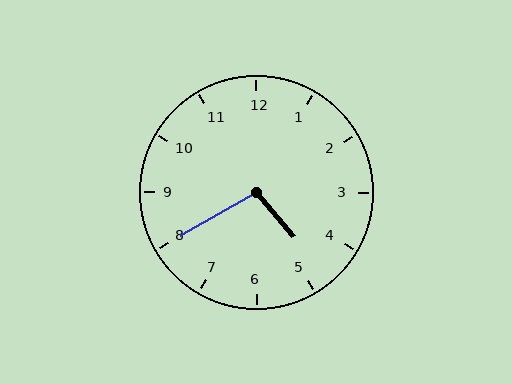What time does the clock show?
4:40.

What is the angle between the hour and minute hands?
Approximately 100 degrees.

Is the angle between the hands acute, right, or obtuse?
It is obtuse.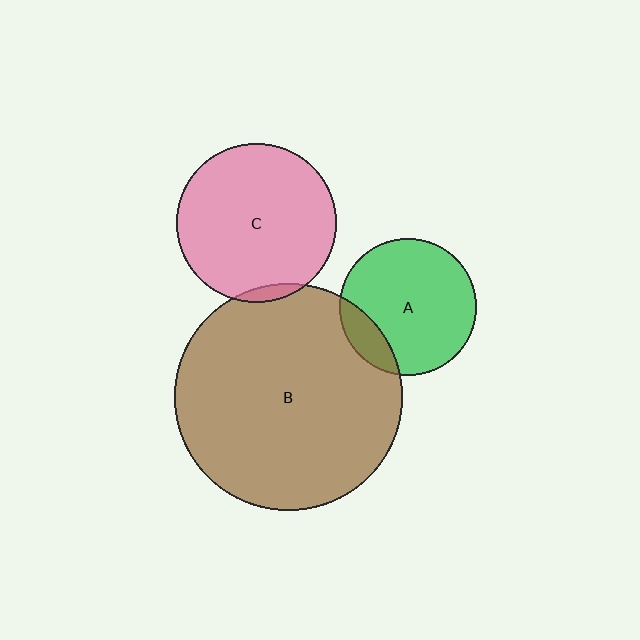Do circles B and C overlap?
Yes.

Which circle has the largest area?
Circle B (brown).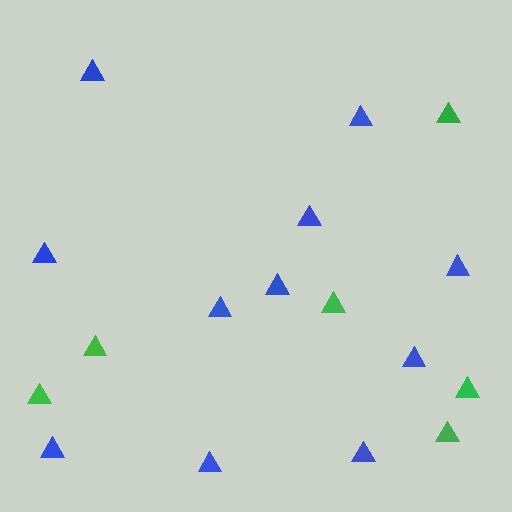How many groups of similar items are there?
There are 2 groups: one group of blue triangles (11) and one group of green triangles (6).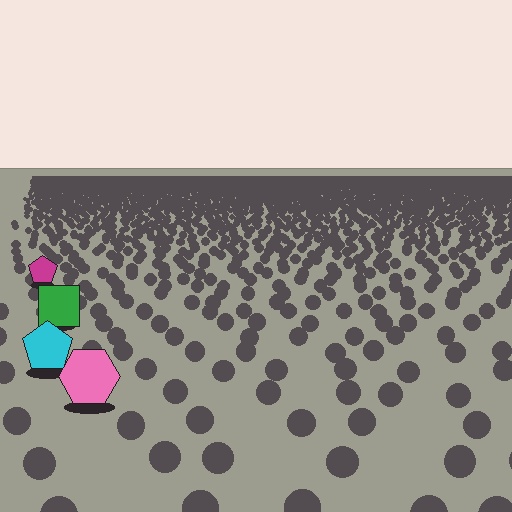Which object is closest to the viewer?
The pink hexagon is closest. The texture marks near it are larger and more spread out.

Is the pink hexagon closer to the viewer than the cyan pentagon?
Yes. The pink hexagon is closer — you can tell from the texture gradient: the ground texture is coarser near it.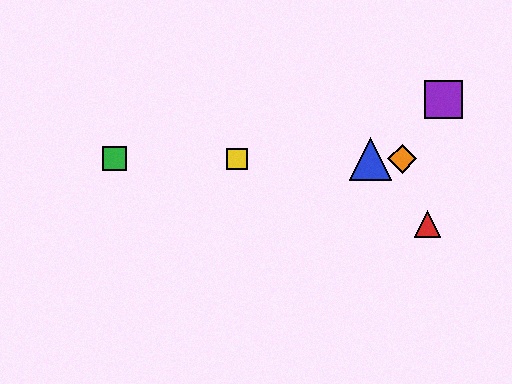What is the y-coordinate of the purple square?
The purple square is at y≈100.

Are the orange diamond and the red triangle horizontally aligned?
No, the orange diamond is at y≈159 and the red triangle is at y≈224.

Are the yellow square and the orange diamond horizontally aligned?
Yes, both are at y≈159.